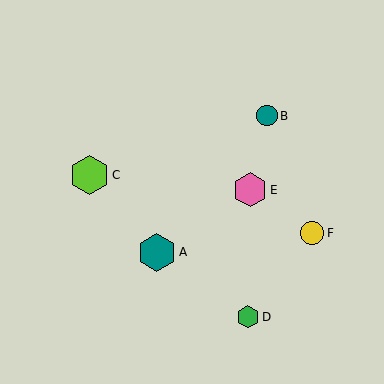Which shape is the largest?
The lime hexagon (labeled C) is the largest.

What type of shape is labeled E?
Shape E is a pink hexagon.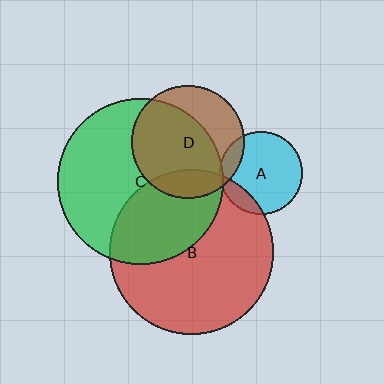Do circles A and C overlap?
Yes.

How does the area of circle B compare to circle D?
Approximately 2.1 times.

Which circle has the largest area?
Circle C (green).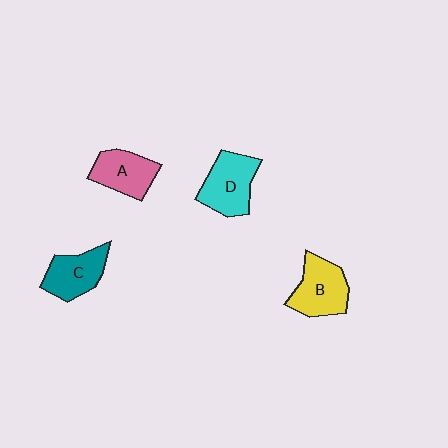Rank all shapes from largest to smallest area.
From largest to smallest: D (cyan), B (yellow), C (teal), A (pink).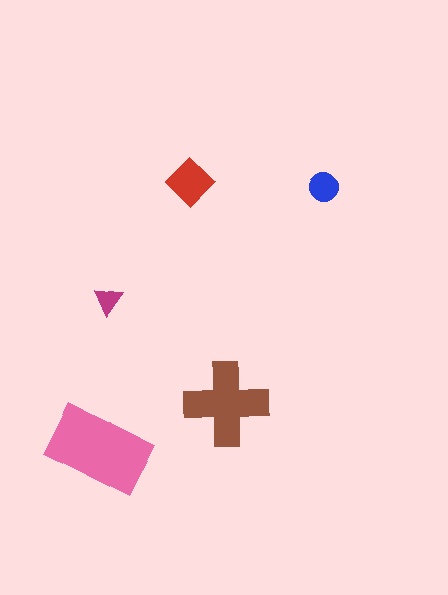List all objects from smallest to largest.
The magenta triangle, the blue circle, the red diamond, the brown cross, the pink rectangle.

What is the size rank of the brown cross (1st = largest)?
2nd.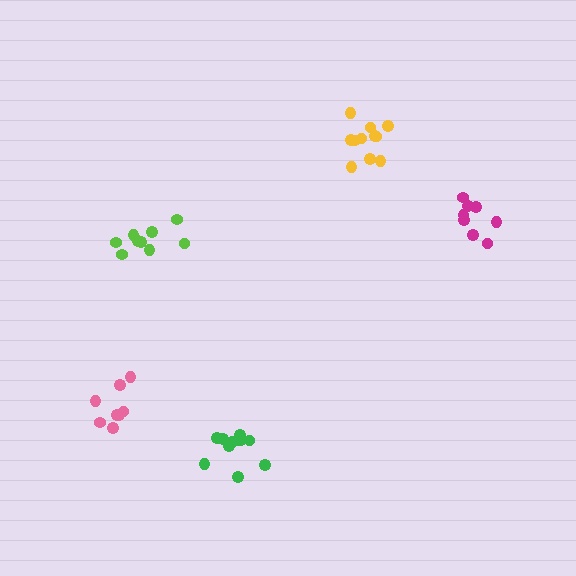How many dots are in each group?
Group 1: 8 dots, Group 2: 9 dots, Group 3: 11 dots, Group 4: 11 dots, Group 5: 8 dots (47 total).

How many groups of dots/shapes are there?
There are 5 groups.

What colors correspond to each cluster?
The clusters are colored: magenta, lime, yellow, green, pink.